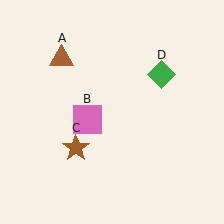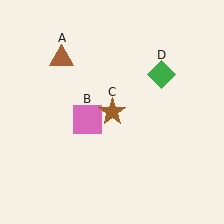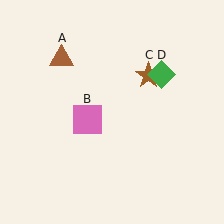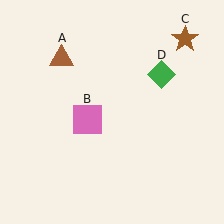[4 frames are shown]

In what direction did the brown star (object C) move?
The brown star (object C) moved up and to the right.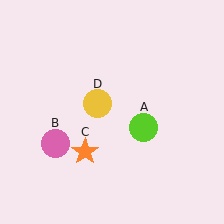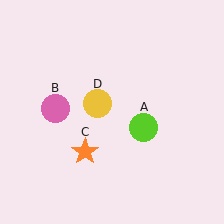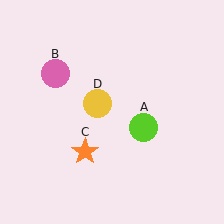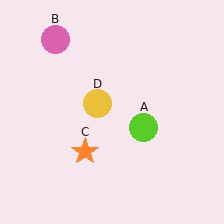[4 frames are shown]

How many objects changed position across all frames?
1 object changed position: pink circle (object B).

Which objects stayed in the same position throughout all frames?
Lime circle (object A) and orange star (object C) and yellow circle (object D) remained stationary.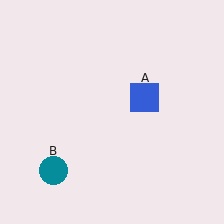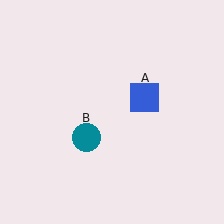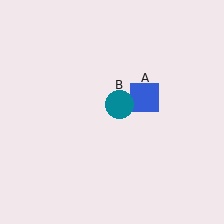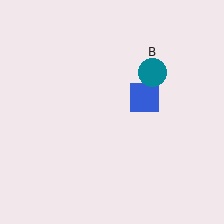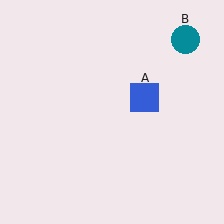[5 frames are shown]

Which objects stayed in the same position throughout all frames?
Blue square (object A) remained stationary.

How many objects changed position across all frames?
1 object changed position: teal circle (object B).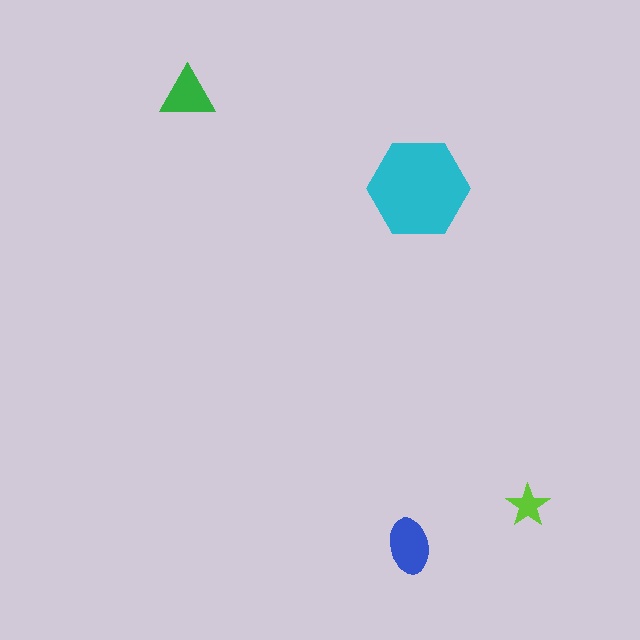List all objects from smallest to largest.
The lime star, the green triangle, the blue ellipse, the cyan hexagon.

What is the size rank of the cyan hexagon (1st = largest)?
1st.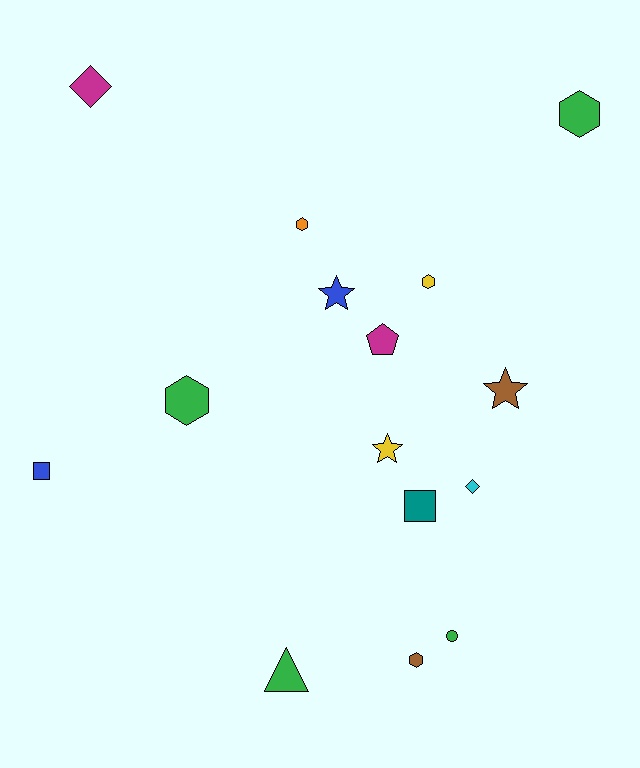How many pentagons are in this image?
There is 1 pentagon.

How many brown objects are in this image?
There are 2 brown objects.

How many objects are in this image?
There are 15 objects.